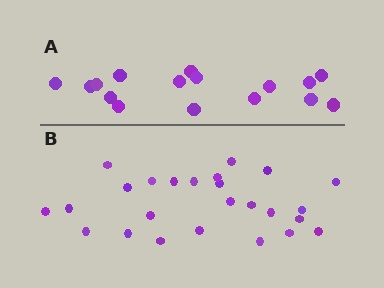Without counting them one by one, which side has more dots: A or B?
Region B (the bottom region) has more dots.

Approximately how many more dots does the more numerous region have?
Region B has roughly 8 or so more dots than region A.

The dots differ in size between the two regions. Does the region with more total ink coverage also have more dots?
No. Region A has more total ink coverage because its dots are larger, but region B actually contains more individual dots. Total area can be misleading — the number of items is what matters here.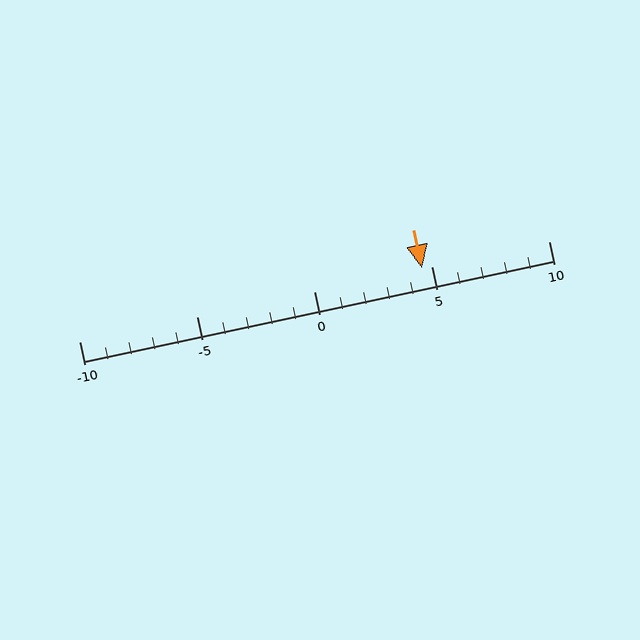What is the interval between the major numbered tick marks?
The major tick marks are spaced 5 units apart.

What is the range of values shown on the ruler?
The ruler shows values from -10 to 10.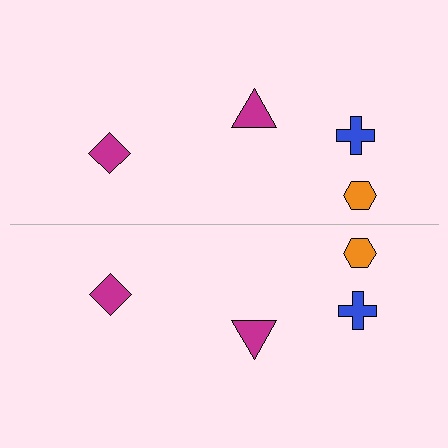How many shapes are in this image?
There are 8 shapes in this image.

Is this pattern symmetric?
Yes, this pattern has bilateral (reflection) symmetry.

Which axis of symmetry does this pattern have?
The pattern has a horizontal axis of symmetry running through the center of the image.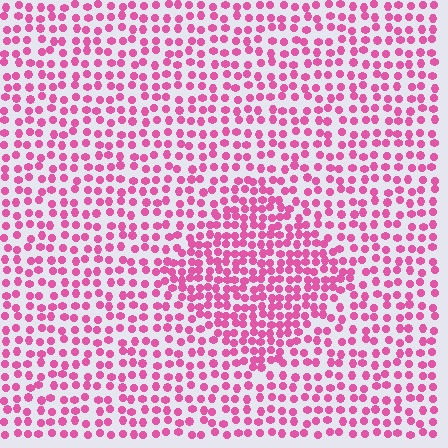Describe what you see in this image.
The image contains small pink elements arranged at two different densities. A diamond-shaped region is visible where the elements are more densely packed than the surrounding area.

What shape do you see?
I see a diamond.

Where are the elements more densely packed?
The elements are more densely packed inside the diamond boundary.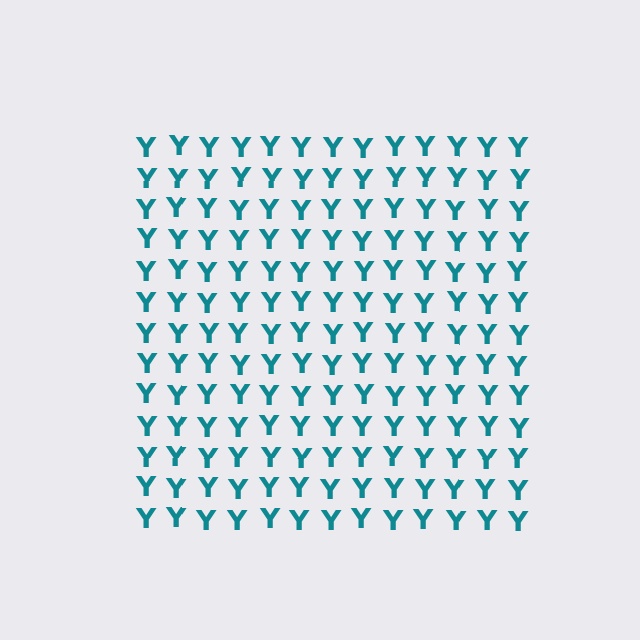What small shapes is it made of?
It is made of small letter Y's.